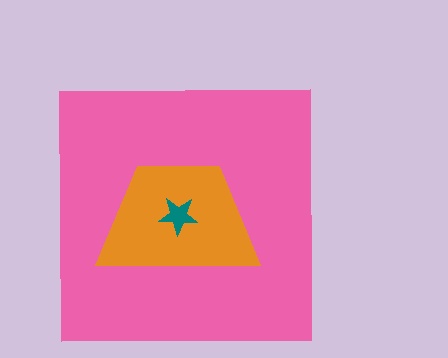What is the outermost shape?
The pink square.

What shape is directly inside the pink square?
The orange trapezoid.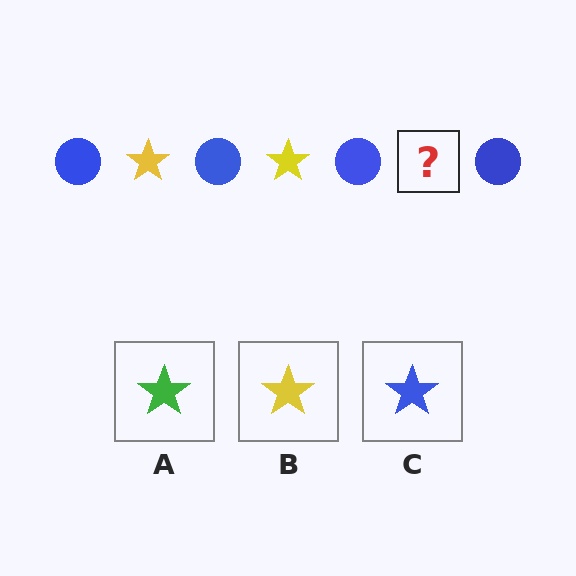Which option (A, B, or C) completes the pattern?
B.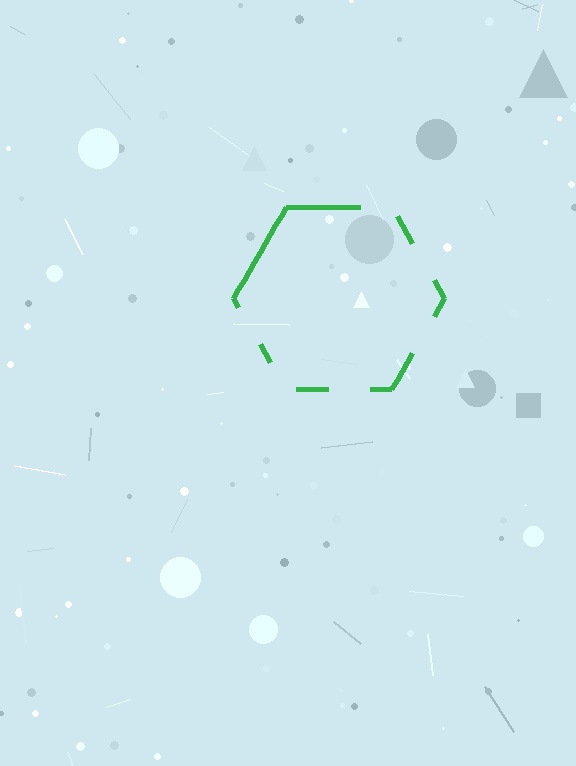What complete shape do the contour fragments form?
The contour fragments form a hexagon.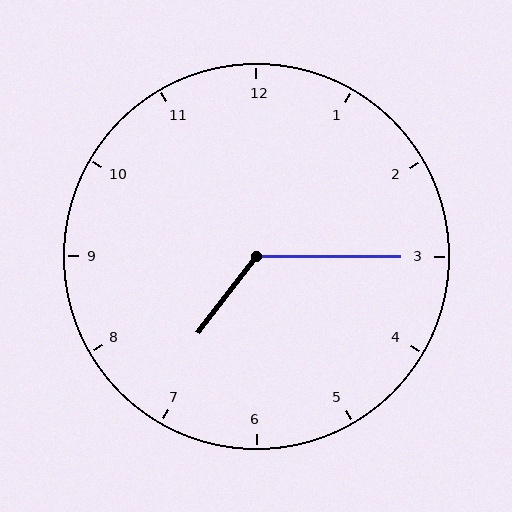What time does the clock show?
7:15.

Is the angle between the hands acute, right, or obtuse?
It is obtuse.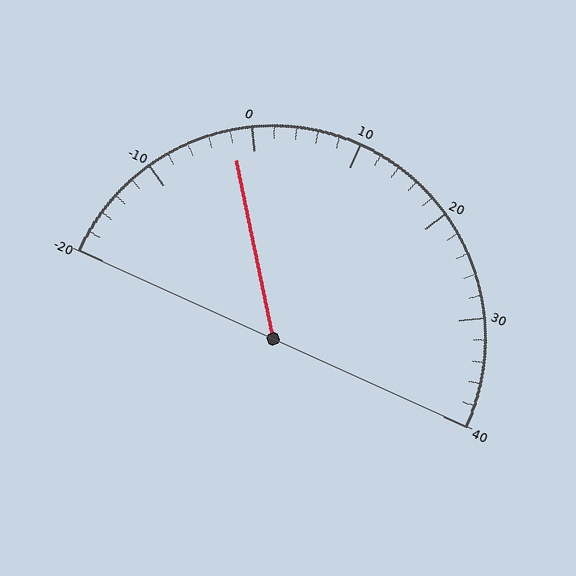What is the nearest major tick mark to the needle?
The nearest major tick mark is 0.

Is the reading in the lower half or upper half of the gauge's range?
The reading is in the lower half of the range (-20 to 40).